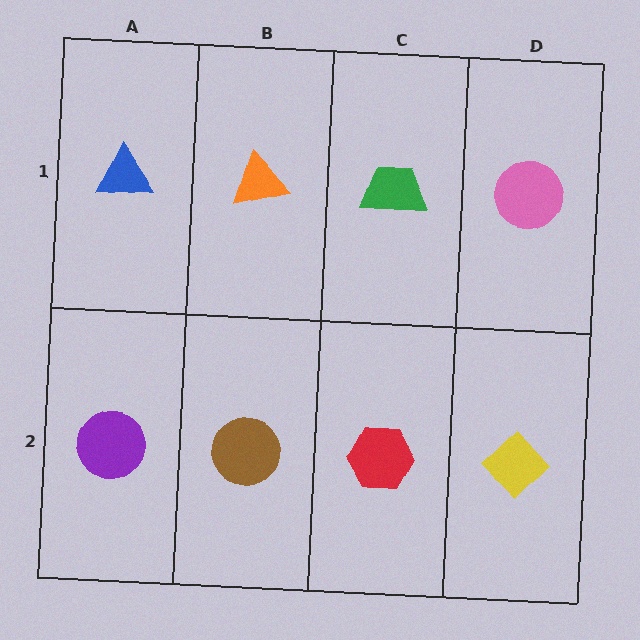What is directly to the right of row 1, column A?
An orange triangle.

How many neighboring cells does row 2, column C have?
3.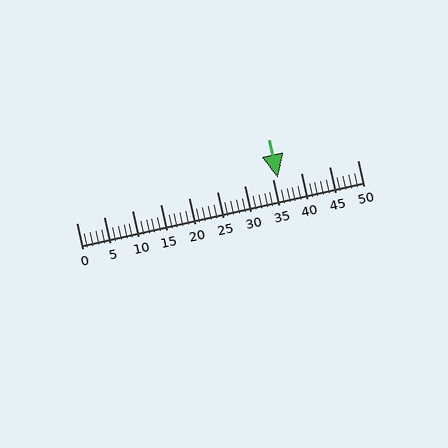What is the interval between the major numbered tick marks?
The major tick marks are spaced 5 units apart.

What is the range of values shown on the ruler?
The ruler shows values from 0 to 50.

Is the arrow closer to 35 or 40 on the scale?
The arrow is closer to 35.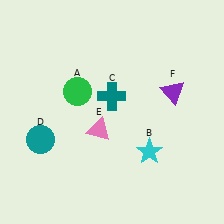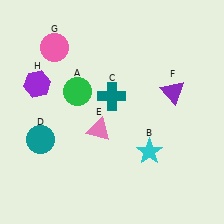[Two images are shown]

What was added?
A pink circle (G), a purple hexagon (H) were added in Image 2.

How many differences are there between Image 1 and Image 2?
There are 2 differences between the two images.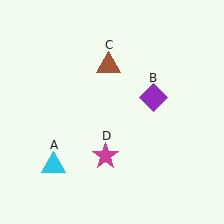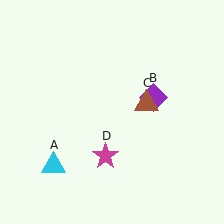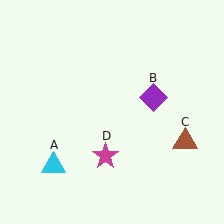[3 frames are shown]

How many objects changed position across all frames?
1 object changed position: brown triangle (object C).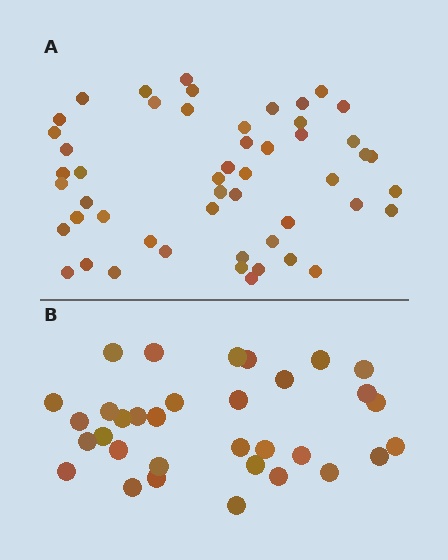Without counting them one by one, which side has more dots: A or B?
Region A (the top region) has more dots.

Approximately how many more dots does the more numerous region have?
Region A has approximately 20 more dots than region B.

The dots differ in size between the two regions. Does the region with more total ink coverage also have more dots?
No. Region B has more total ink coverage because its dots are larger, but region A actually contains more individual dots. Total area can be misleading — the number of items is what matters here.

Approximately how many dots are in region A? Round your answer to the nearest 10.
About 50 dots. (The exact count is 51, which rounds to 50.)